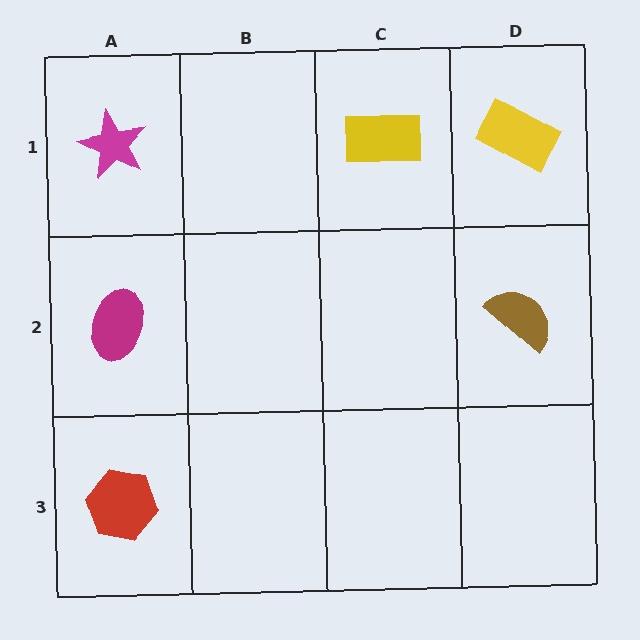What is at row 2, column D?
A brown semicircle.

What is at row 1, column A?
A magenta star.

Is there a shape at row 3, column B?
No, that cell is empty.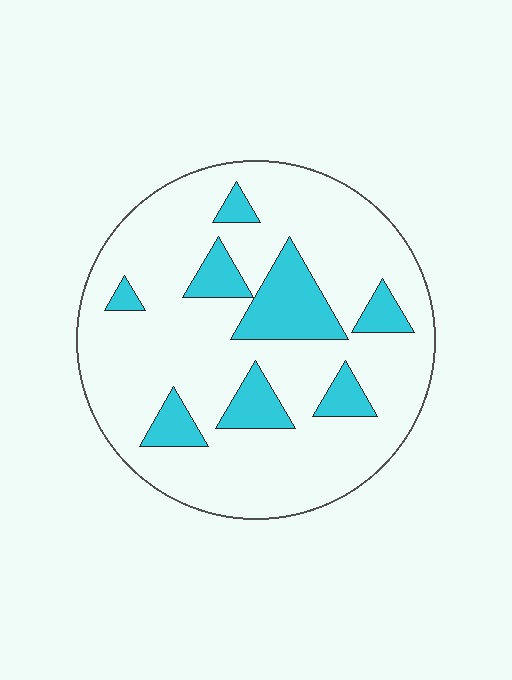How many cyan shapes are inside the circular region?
8.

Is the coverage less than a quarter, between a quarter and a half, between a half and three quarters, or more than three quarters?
Less than a quarter.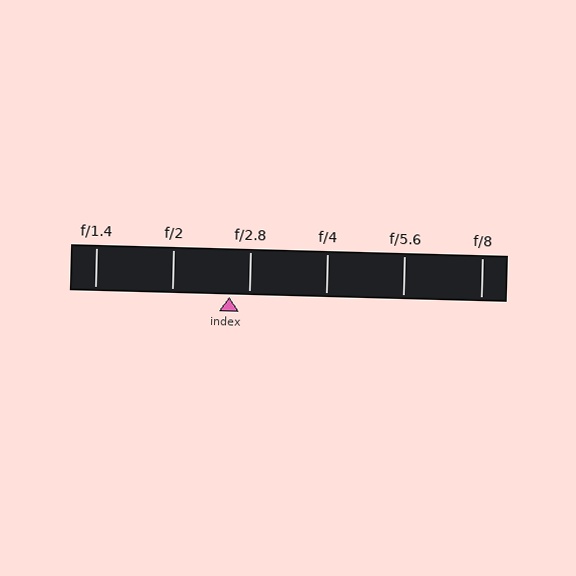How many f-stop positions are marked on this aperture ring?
There are 6 f-stop positions marked.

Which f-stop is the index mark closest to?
The index mark is closest to f/2.8.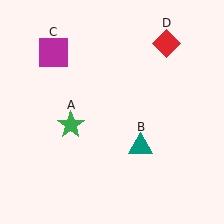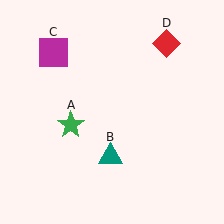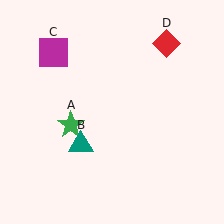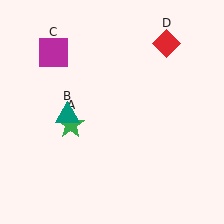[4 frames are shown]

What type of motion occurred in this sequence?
The teal triangle (object B) rotated clockwise around the center of the scene.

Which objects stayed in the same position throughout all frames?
Green star (object A) and magenta square (object C) and red diamond (object D) remained stationary.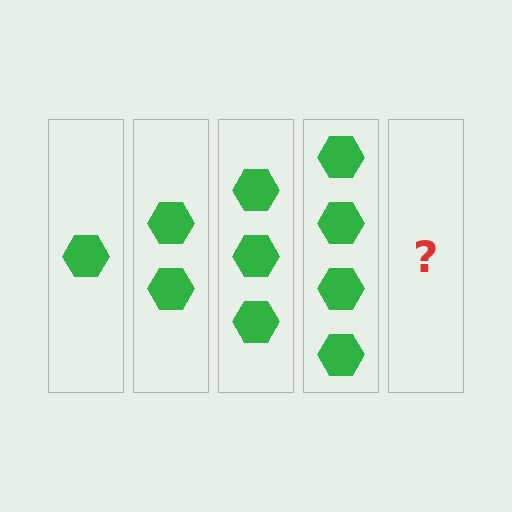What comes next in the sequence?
The next element should be 5 hexagons.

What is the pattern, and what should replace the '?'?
The pattern is that each step adds one more hexagon. The '?' should be 5 hexagons.